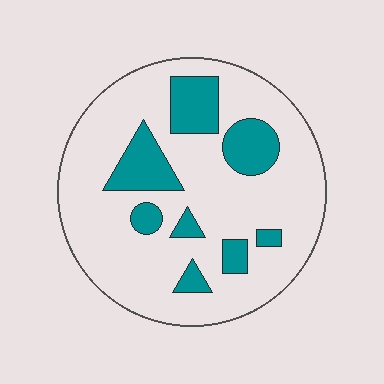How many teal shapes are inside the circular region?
8.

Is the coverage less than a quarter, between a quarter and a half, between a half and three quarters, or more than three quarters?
Less than a quarter.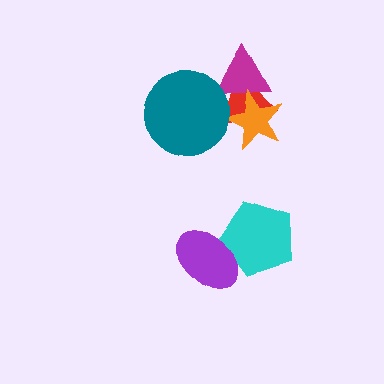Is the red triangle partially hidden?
Yes, it is partially covered by another shape.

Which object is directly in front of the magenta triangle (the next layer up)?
The orange star is directly in front of the magenta triangle.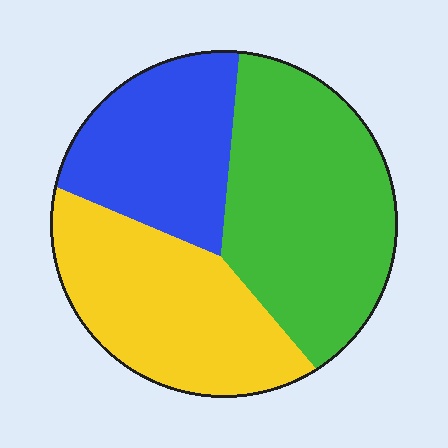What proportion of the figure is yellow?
Yellow covers roughly 35% of the figure.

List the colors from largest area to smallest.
From largest to smallest: green, yellow, blue.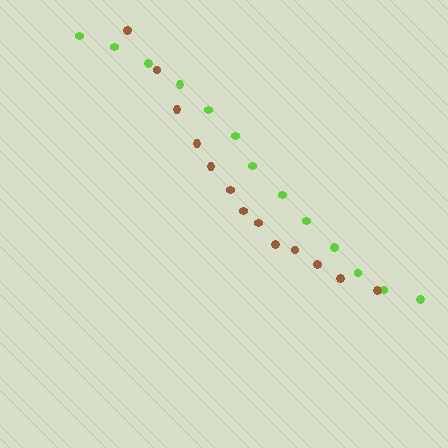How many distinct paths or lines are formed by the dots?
There are 2 distinct paths.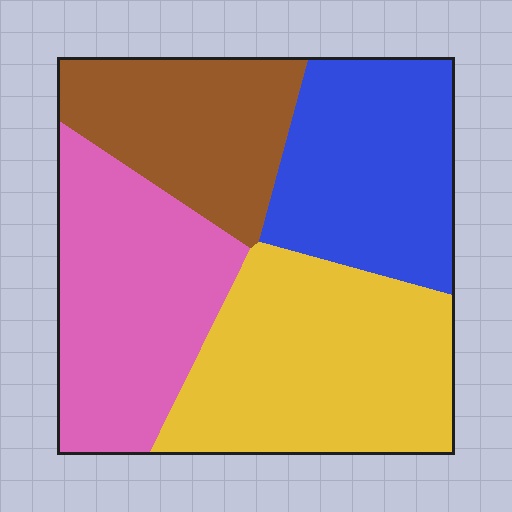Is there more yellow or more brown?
Yellow.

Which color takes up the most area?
Yellow, at roughly 30%.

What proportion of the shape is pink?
Pink takes up about one quarter (1/4) of the shape.